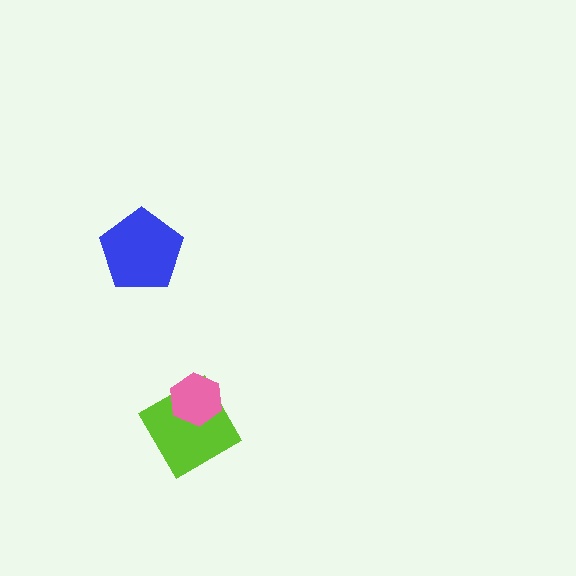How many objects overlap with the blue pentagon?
0 objects overlap with the blue pentagon.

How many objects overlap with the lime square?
1 object overlaps with the lime square.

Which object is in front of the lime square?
The pink hexagon is in front of the lime square.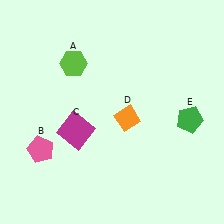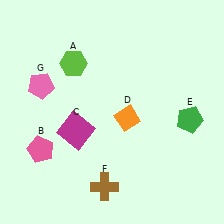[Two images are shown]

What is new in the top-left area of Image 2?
A pink pentagon (G) was added in the top-left area of Image 2.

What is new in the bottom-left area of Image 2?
A brown cross (F) was added in the bottom-left area of Image 2.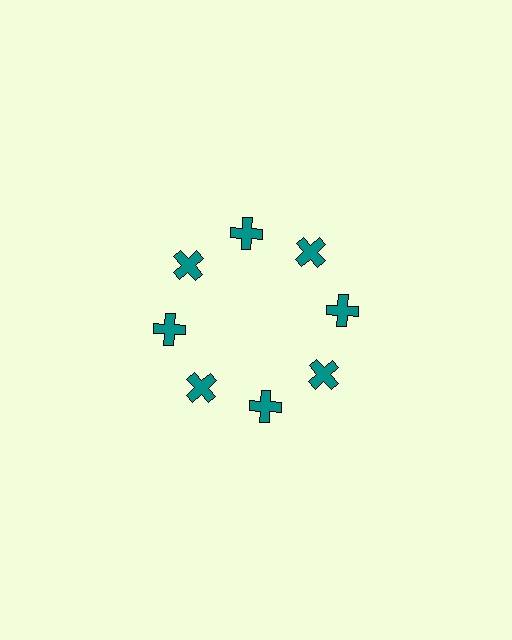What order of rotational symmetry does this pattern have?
This pattern has 8-fold rotational symmetry.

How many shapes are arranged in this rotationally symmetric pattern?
There are 8 shapes, arranged in 8 groups of 1.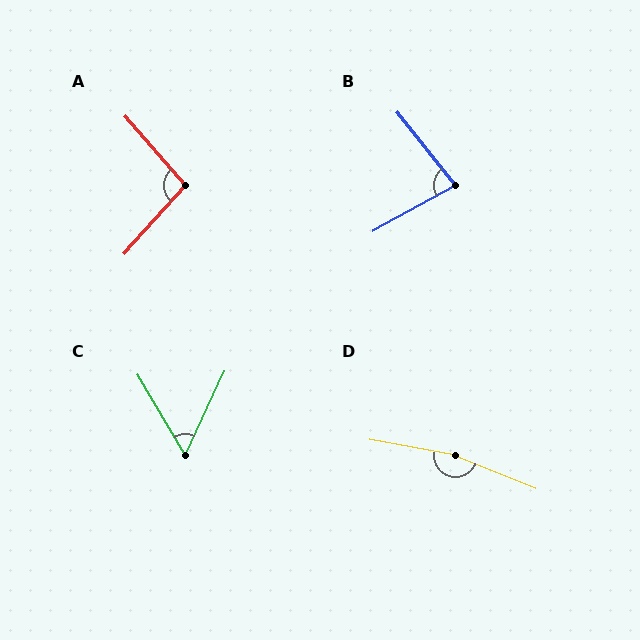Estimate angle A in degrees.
Approximately 97 degrees.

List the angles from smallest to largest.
C (56°), B (80°), A (97°), D (168°).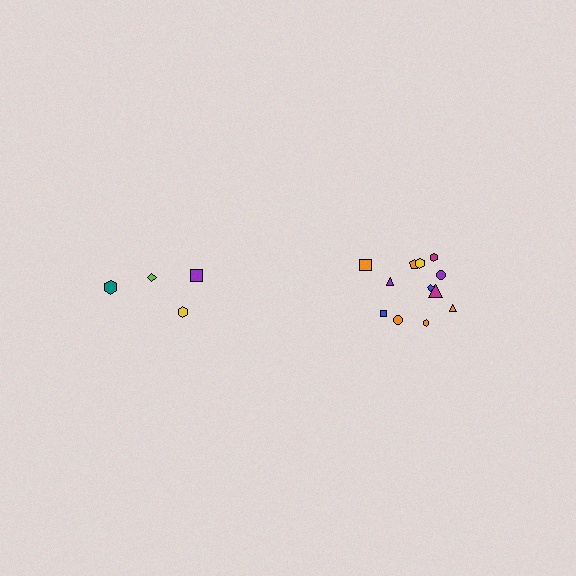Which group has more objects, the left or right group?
The right group.